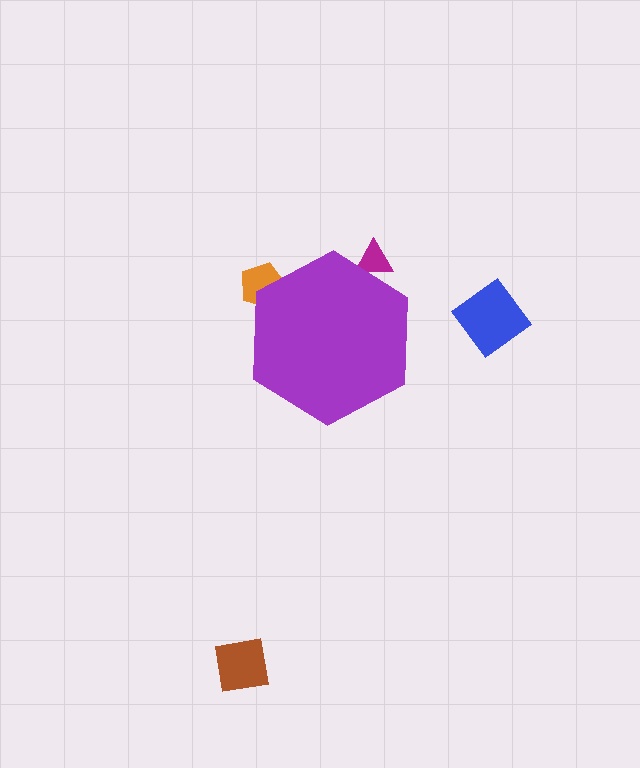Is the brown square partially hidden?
No, the brown square is fully visible.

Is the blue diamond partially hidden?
No, the blue diamond is fully visible.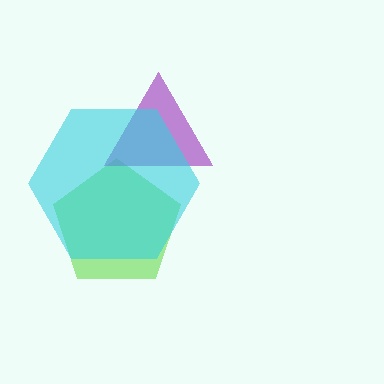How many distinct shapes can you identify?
There are 3 distinct shapes: a lime pentagon, a purple triangle, a cyan hexagon.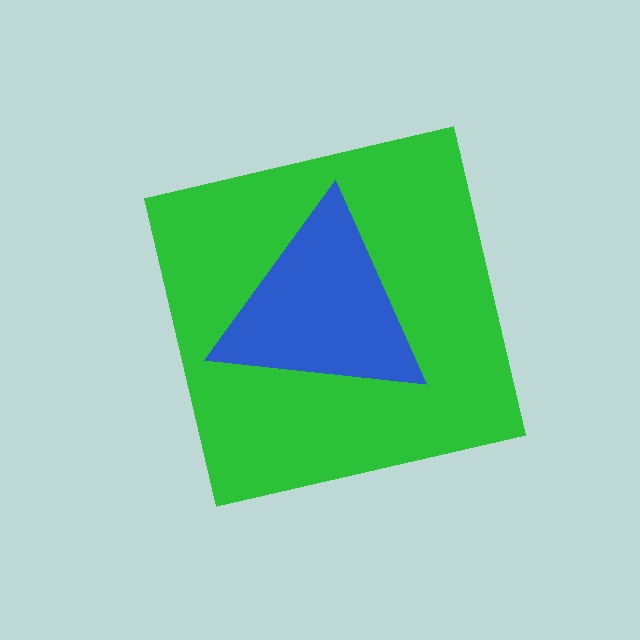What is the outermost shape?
The green square.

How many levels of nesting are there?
2.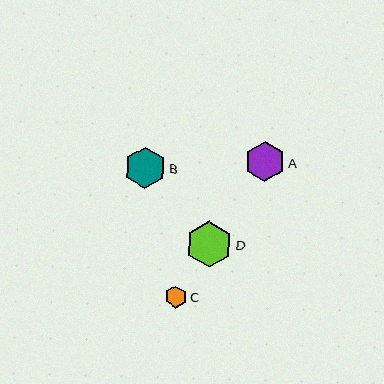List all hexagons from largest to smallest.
From largest to smallest: D, B, A, C.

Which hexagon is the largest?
Hexagon D is the largest with a size of approximately 46 pixels.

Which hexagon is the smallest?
Hexagon C is the smallest with a size of approximately 22 pixels.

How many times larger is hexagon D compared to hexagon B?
Hexagon D is approximately 1.1 times the size of hexagon B.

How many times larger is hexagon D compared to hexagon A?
Hexagon D is approximately 1.2 times the size of hexagon A.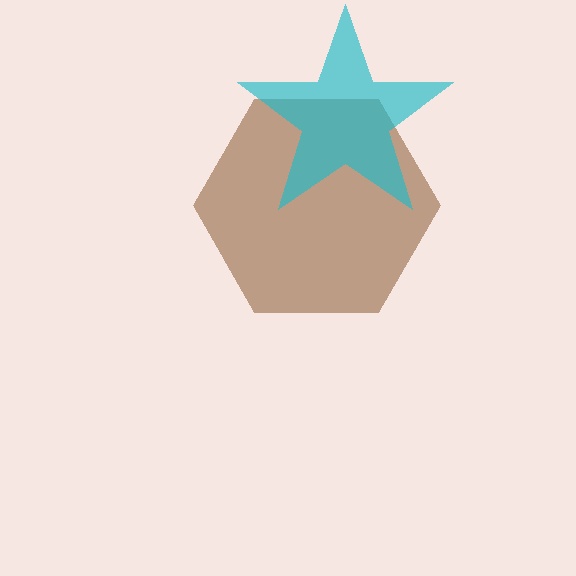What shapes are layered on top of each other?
The layered shapes are: a brown hexagon, a cyan star.